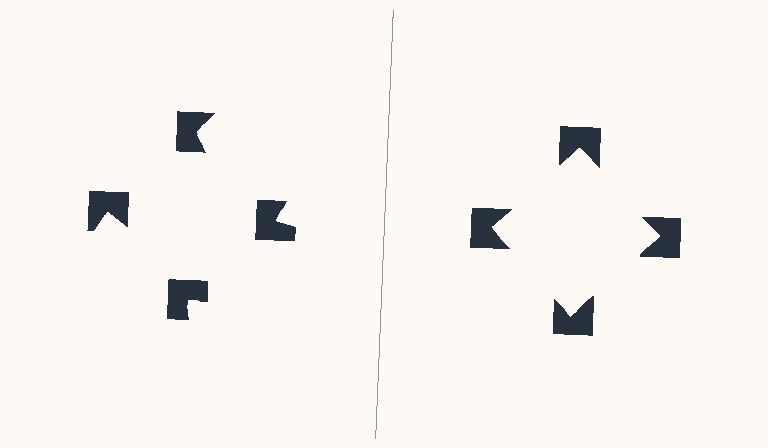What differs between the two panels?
The notched squares are positioned identically on both sides; only the wedge orientations differ. On the right they align to a square; on the left they are misaligned.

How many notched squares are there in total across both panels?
8 — 4 on each side.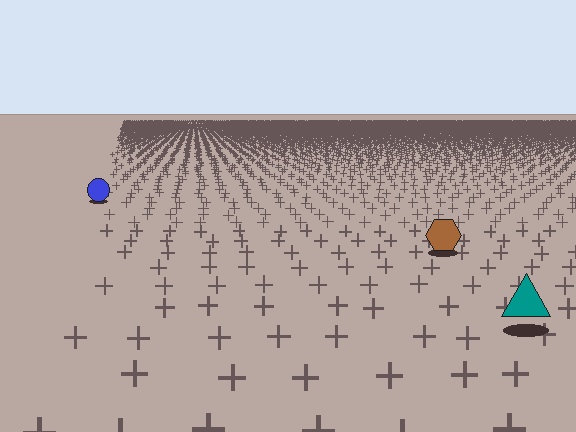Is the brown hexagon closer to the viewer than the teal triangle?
No. The teal triangle is closer — you can tell from the texture gradient: the ground texture is coarser near it.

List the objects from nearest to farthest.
From nearest to farthest: the teal triangle, the brown hexagon, the blue circle.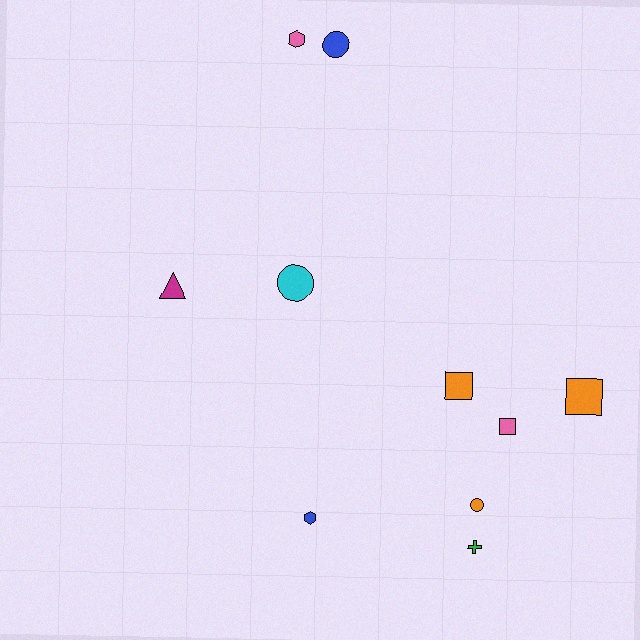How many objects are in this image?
There are 10 objects.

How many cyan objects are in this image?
There is 1 cyan object.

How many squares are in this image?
There are 3 squares.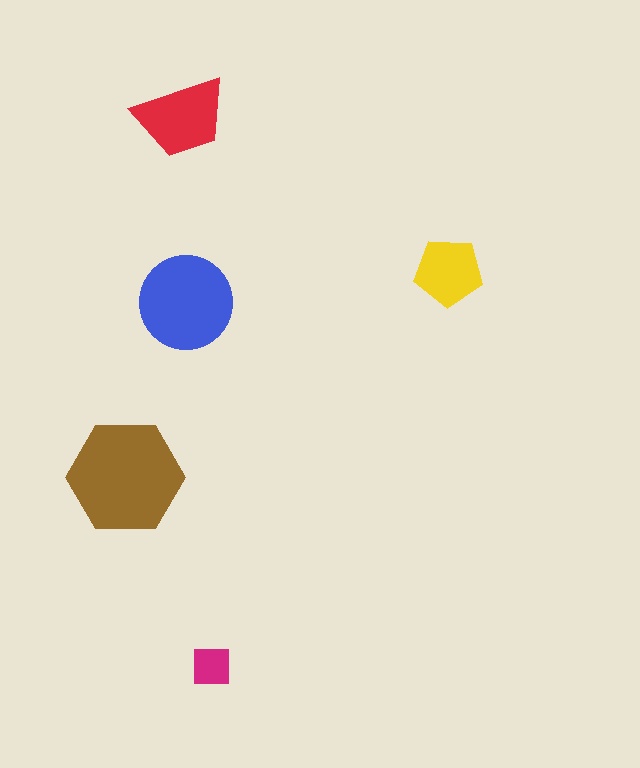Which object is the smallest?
The magenta square.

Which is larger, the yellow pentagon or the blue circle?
The blue circle.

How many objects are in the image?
There are 5 objects in the image.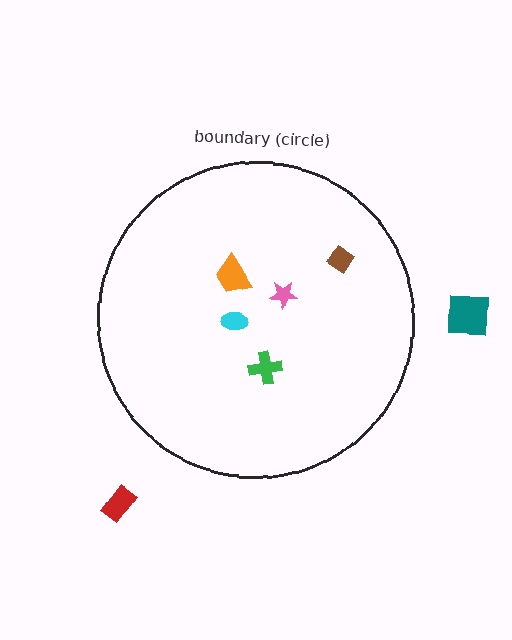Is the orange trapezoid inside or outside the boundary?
Inside.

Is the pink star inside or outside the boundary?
Inside.